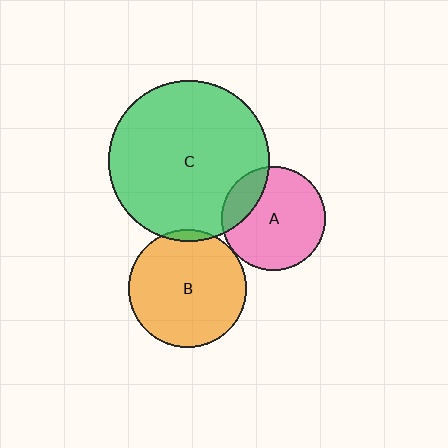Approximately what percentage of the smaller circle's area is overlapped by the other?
Approximately 5%.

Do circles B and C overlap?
Yes.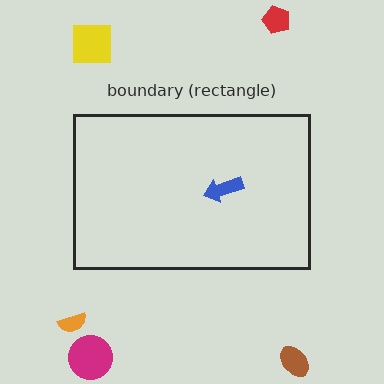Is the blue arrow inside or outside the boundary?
Inside.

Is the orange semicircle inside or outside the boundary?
Outside.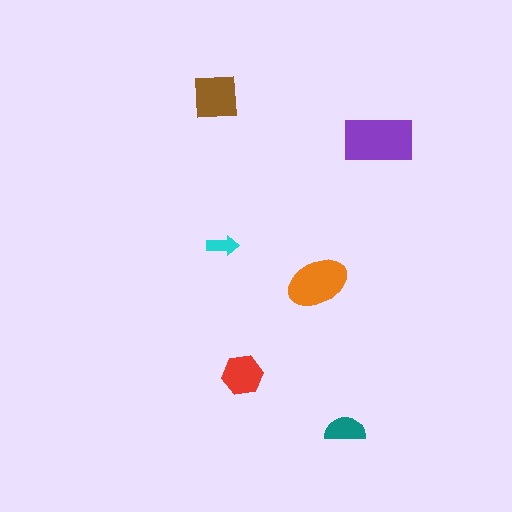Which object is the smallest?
The cyan arrow.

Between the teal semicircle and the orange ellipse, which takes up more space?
The orange ellipse.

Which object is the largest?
The purple rectangle.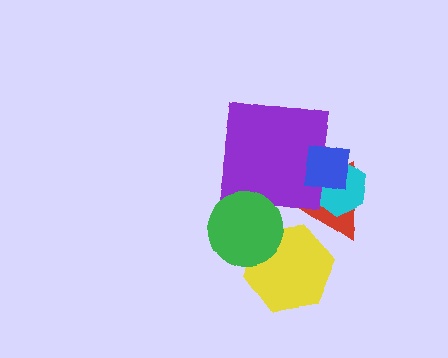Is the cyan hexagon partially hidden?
Yes, it is partially covered by another shape.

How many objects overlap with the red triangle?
4 objects overlap with the red triangle.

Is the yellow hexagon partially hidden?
Yes, it is partially covered by another shape.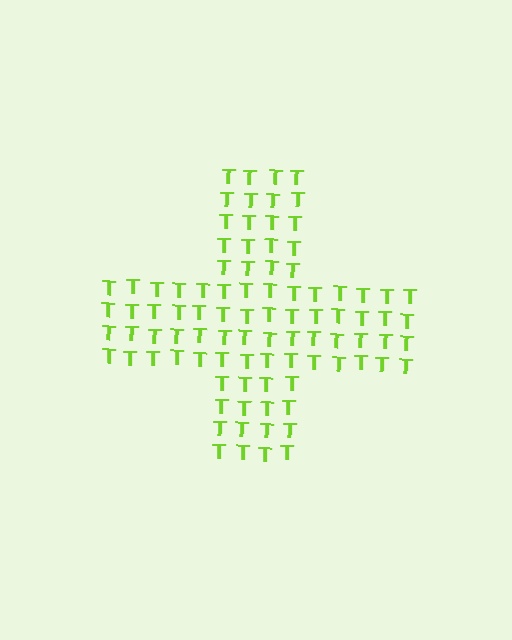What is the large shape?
The large shape is a cross.